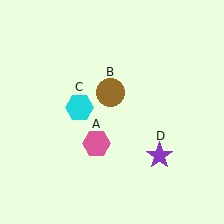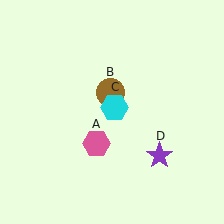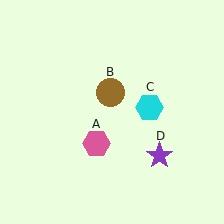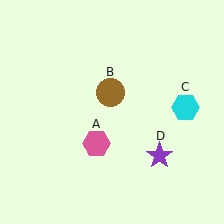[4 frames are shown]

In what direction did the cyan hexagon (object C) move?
The cyan hexagon (object C) moved right.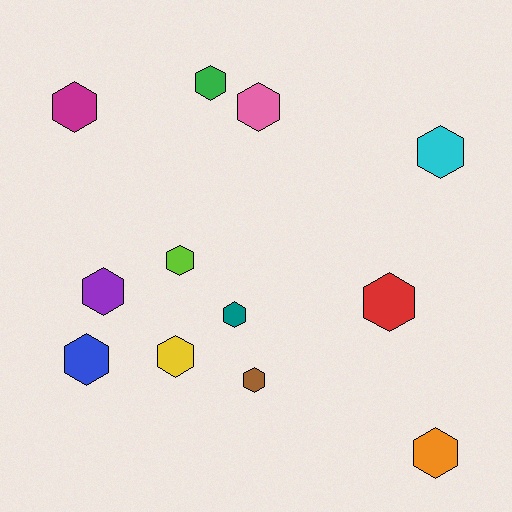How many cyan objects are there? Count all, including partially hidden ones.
There is 1 cyan object.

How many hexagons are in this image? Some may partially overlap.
There are 12 hexagons.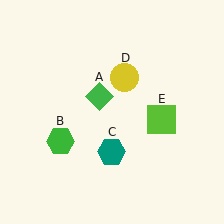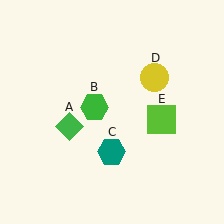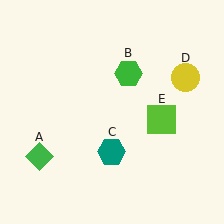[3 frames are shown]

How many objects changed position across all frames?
3 objects changed position: green diamond (object A), green hexagon (object B), yellow circle (object D).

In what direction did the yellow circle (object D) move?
The yellow circle (object D) moved right.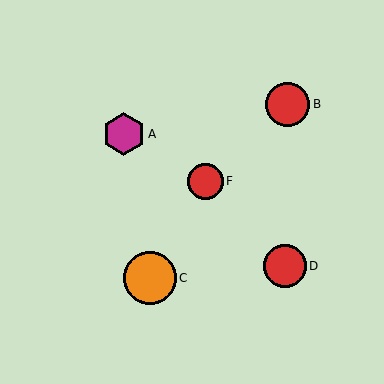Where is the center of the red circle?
The center of the red circle is at (285, 266).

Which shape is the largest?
The orange circle (labeled C) is the largest.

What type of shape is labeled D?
Shape D is a red circle.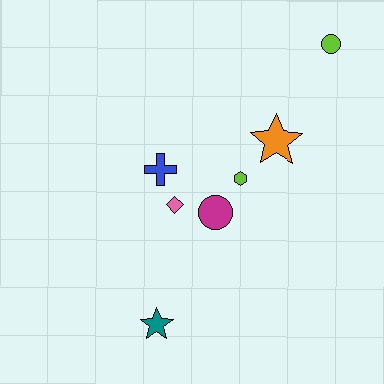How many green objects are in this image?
There are no green objects.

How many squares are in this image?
There are no squares.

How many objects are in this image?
There are 7 objects.